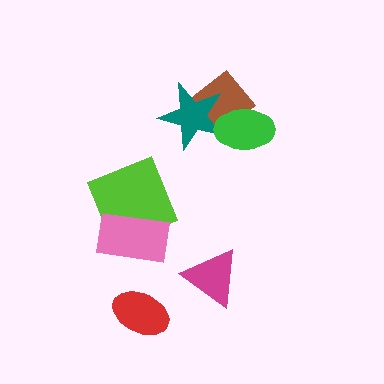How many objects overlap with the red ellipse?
0 objects overlap with the red ellipse.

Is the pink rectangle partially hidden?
No, no other shape covers it.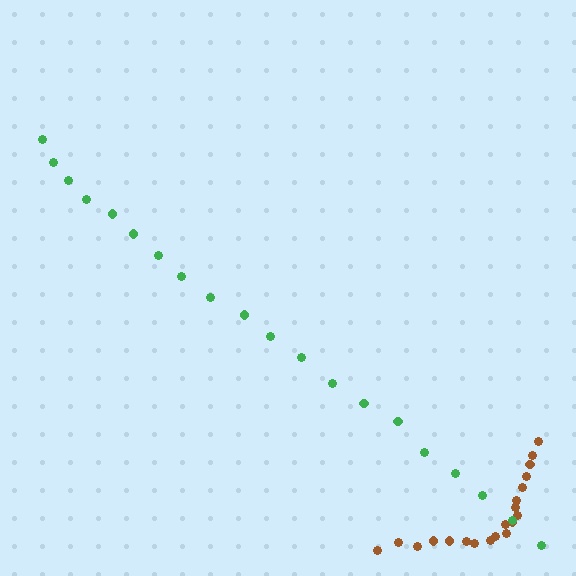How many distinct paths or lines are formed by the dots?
There are 2 distinct paths.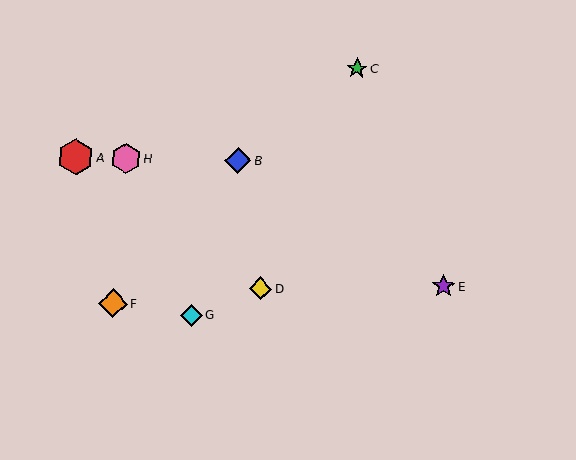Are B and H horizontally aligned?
Yes, both are at y≈161.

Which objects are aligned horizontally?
Objects A, B, H are aligned horizontally.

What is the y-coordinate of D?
Object D is at y≈288.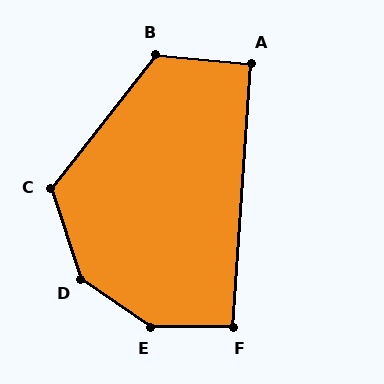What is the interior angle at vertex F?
Approximately 94 degrees (approximately right).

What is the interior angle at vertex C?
Approximately 123 degrees (obtuse).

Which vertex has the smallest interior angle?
A, at approximately 91 degrees.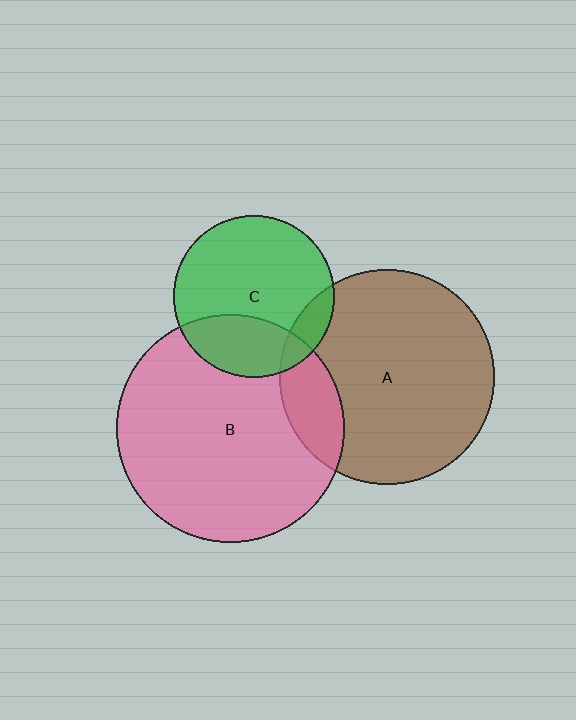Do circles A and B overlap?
Yes.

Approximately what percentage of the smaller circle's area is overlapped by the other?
Approximately 15%.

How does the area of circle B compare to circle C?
Approximately 2.0 times.